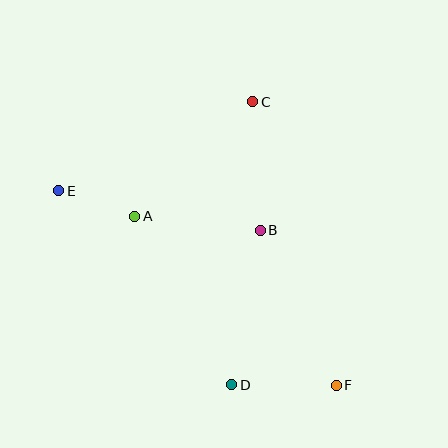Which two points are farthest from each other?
Points E and F are farthest from each other.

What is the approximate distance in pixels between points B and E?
The distance between B and E is approximately 206 pixels.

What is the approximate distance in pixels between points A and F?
The distance between A and F is approximately 263 pixels.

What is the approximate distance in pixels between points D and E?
The distance between D and E is approximately 260 pixels.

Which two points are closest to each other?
Points A and E are closest to each other.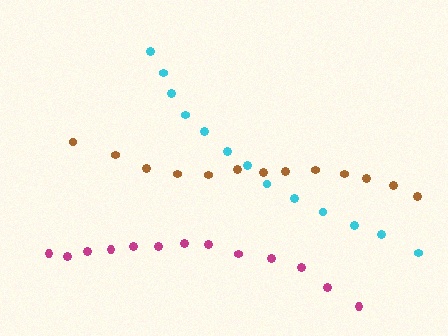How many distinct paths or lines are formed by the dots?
There are 3 distinct paths.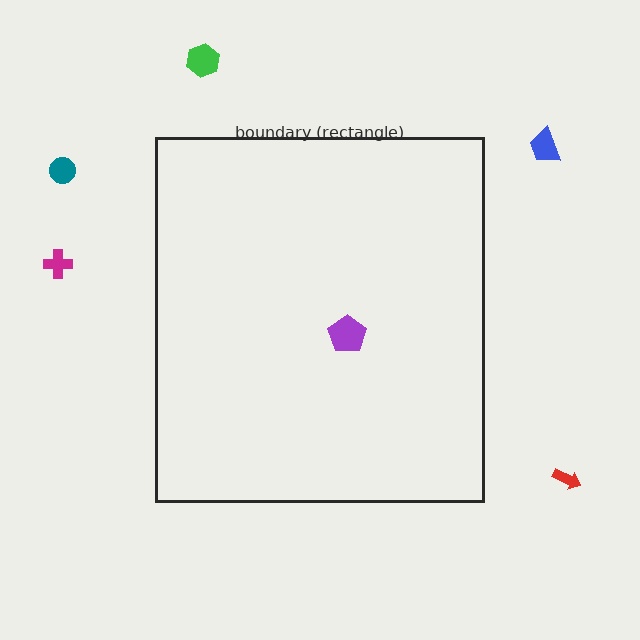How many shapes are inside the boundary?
1 inside, 5 outside.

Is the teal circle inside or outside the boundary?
Outside.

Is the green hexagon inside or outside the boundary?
Outside.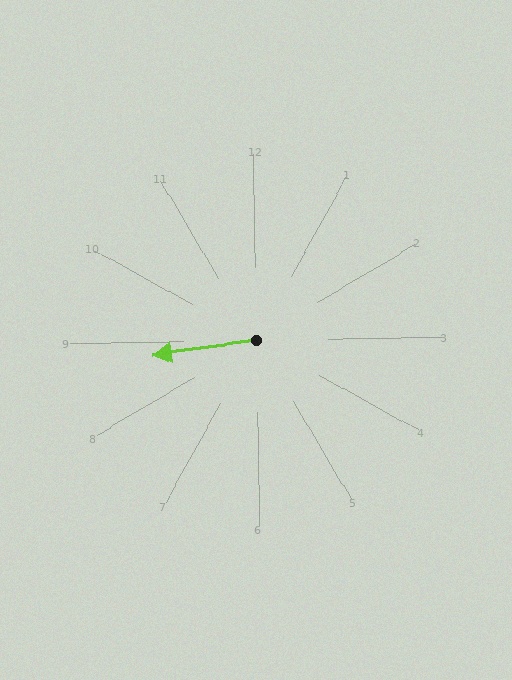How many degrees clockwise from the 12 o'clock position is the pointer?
Approximately 262 degrees.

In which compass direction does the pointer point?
West.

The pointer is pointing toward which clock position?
Roughly 9 o'clock.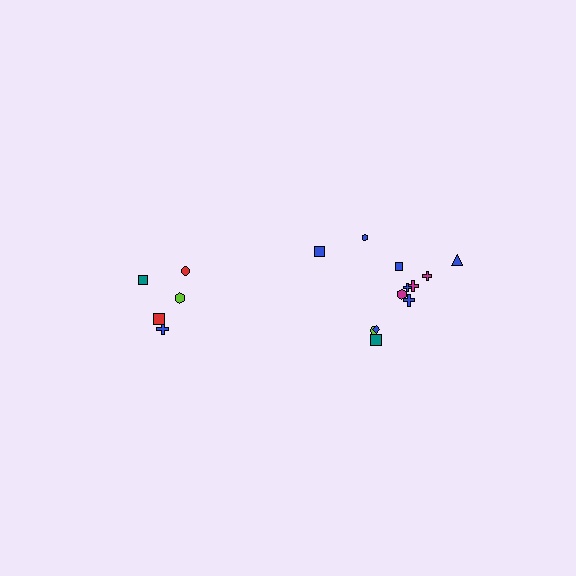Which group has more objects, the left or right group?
The right group.